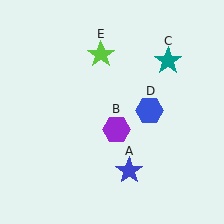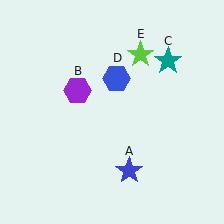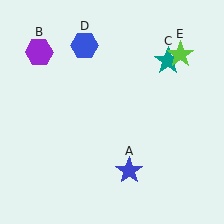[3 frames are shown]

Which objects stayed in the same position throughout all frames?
Blue star (object A) and teal star (object C) remained stationary.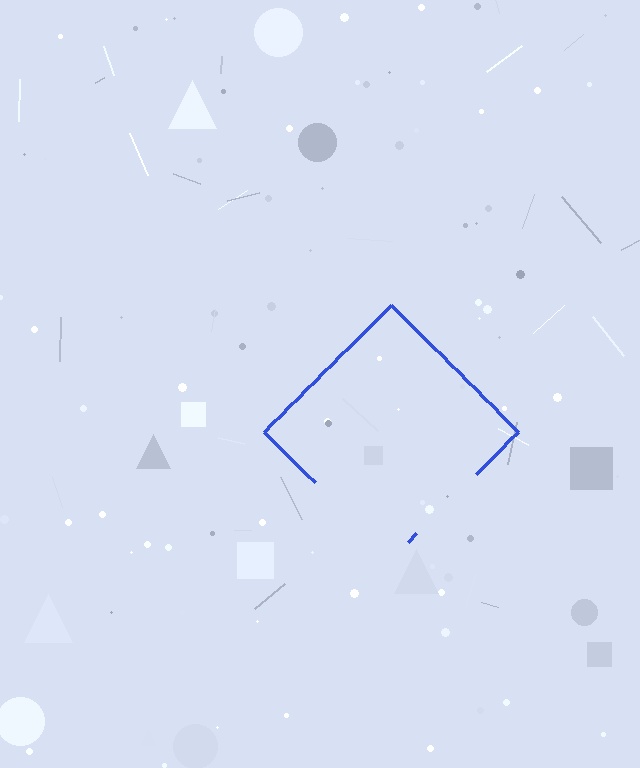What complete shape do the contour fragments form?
The contour fragments form a diamond.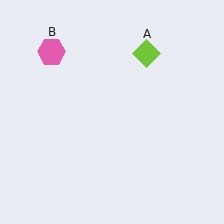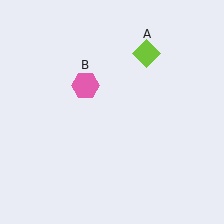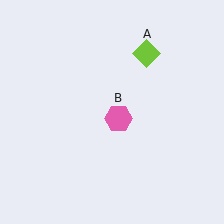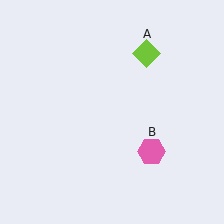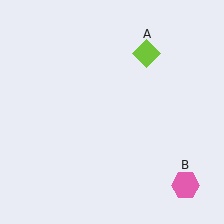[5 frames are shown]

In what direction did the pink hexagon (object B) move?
The pink hexagon (object B) moved down and to the right.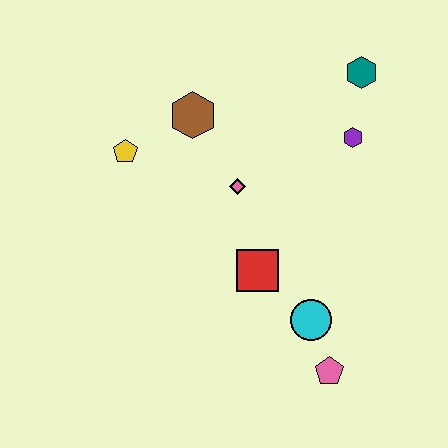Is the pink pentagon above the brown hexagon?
No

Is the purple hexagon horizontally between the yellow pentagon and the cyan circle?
No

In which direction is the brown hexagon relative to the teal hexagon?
The brown hexagon is to the left of the teal hexagon.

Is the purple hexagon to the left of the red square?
No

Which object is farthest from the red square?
The teal hexagon is farthest from the red square.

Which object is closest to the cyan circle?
The pink pentagon is closest to the cyan circle.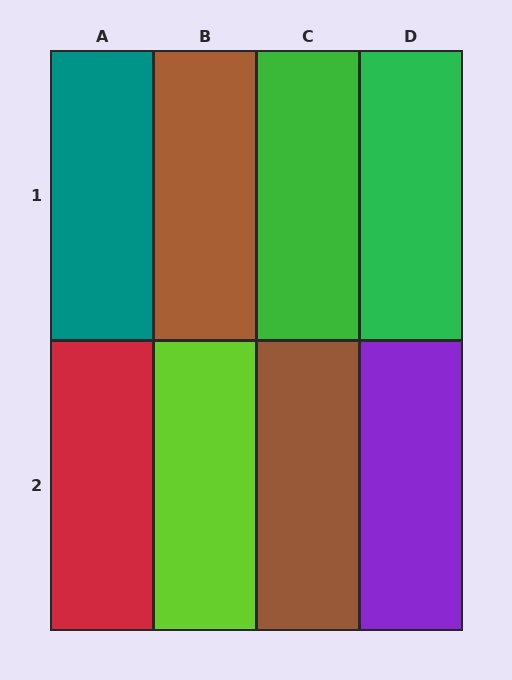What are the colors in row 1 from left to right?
Teal, brown, green, green.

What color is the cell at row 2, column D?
Purple.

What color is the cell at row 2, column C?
Brown.